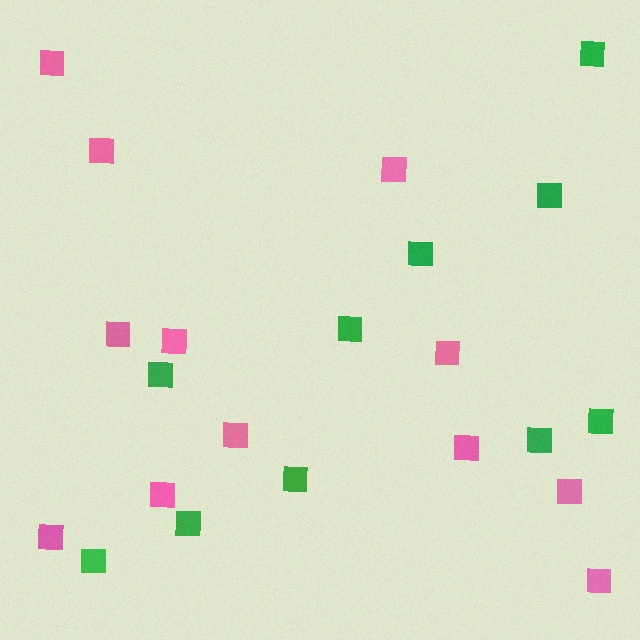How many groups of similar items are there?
There are 2 groups: one group of green squares (10) and one group of pink squares (12).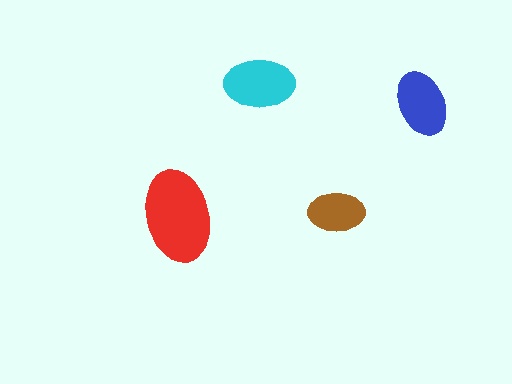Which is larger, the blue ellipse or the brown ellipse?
The blue one.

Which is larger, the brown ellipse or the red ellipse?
The red one.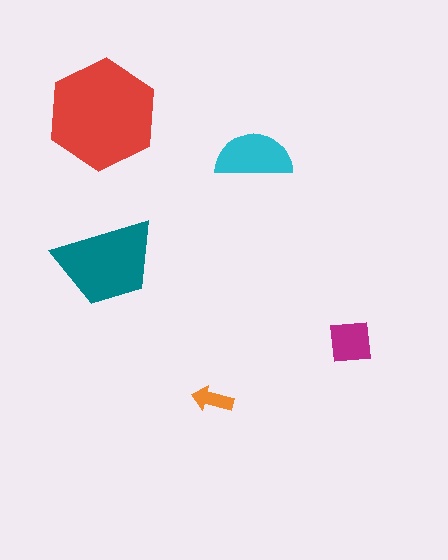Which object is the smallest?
The orange arrow.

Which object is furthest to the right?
The magenta square is rightmost.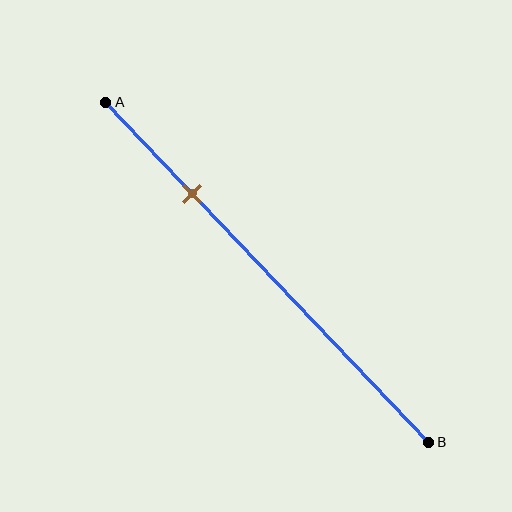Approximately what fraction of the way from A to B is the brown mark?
The brown mark is approximately 25% of the way from A to B.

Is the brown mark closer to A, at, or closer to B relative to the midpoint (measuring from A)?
The brown mark is closer to point A than the midpoint of segment AB.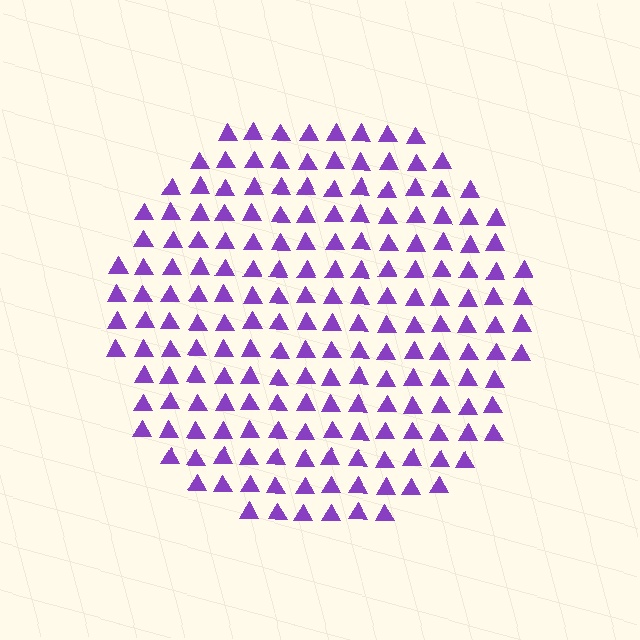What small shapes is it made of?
It is made of small triangles.